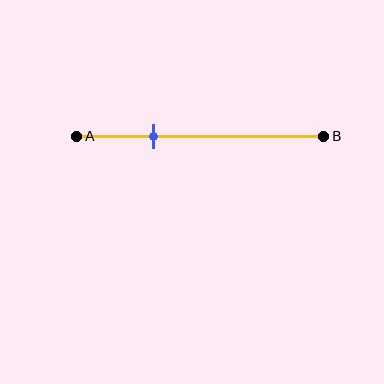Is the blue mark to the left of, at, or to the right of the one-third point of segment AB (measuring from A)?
The blue mark is approximately at the one-third point of segment AB.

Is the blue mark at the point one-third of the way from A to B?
Yes, the mark is approximately at the one-third point.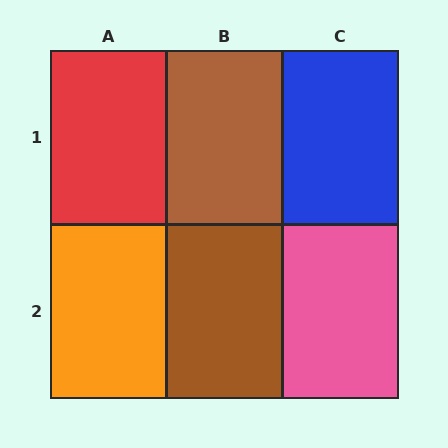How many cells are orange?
1 cell is orange.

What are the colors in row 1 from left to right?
Red, brown, blue.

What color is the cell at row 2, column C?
Pink.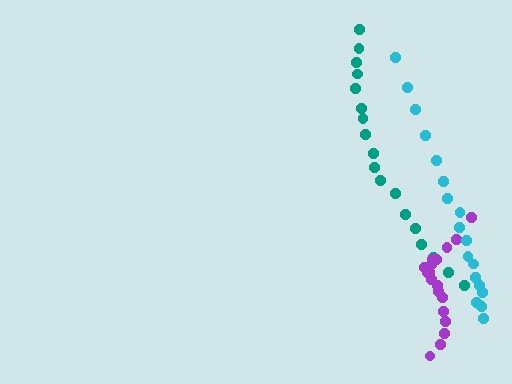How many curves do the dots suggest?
There are 3 distinct paths.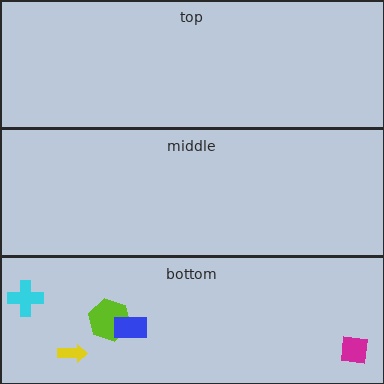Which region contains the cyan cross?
The bottom region.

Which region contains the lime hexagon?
The bottom region.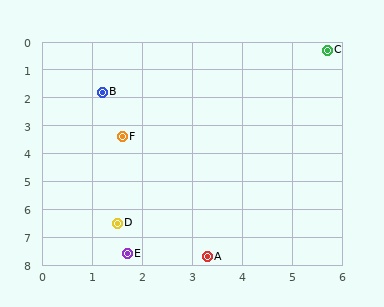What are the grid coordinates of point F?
Point F is at approximately (1.6, 3.4).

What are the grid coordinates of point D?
Point D is at approximately (1.5, 6.5).